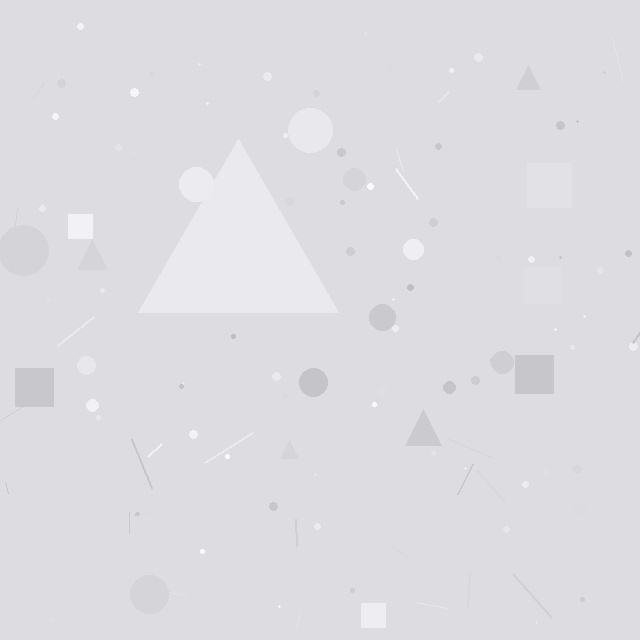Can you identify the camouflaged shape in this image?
The camouflaged shape is a triangle.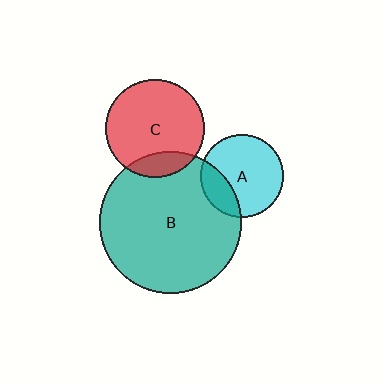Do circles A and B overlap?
Yes.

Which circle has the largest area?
Circle B (teal).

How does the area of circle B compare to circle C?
Approximately 2.1 times.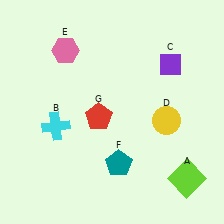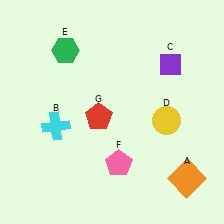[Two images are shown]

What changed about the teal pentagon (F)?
In Image 1, F is teal. In Image 2, it changed to pink.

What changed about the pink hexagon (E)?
In Image 1, E is pink. In Image 2, it changed to green.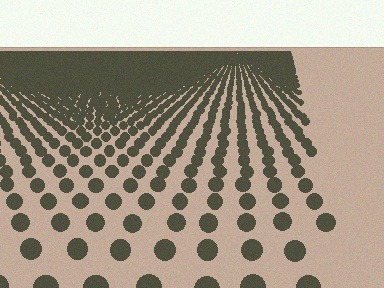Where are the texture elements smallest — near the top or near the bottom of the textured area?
Near the top.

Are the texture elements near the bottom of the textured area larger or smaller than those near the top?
Larger. Near the bottom, elements are closer to the viewer and appear at a bigger on-screen size.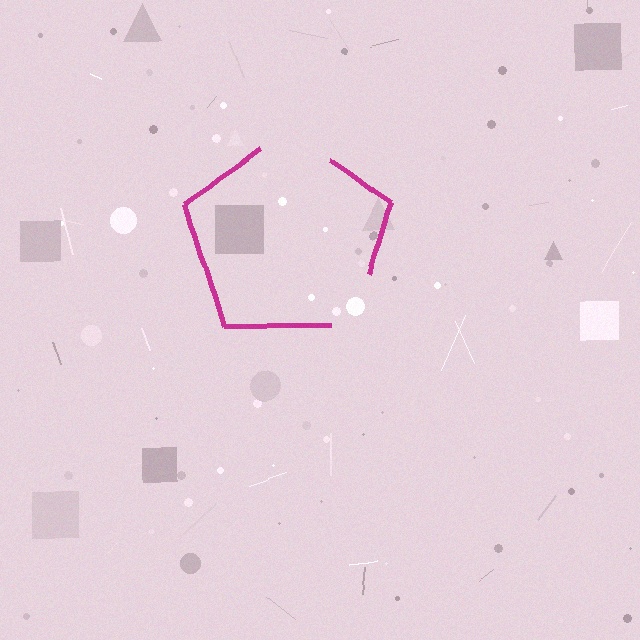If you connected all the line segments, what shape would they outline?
They would outline a pentagon.